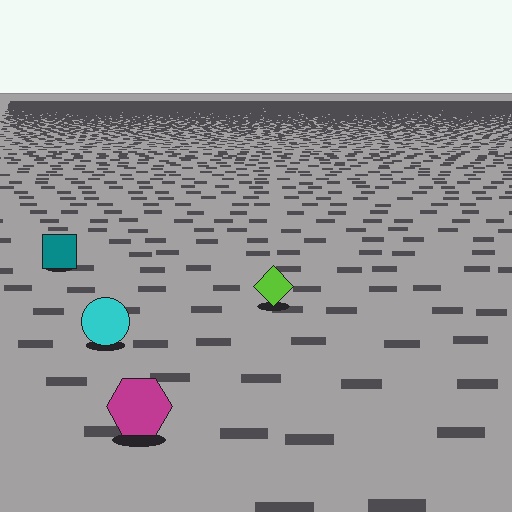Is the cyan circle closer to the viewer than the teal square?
Yes. The cyan circle is closer — you can tell from the texture gradient: the ground texture is coarser near it.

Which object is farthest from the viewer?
The teal square is farthest from the viewer. It appears smaller and the ground texture around it is denser.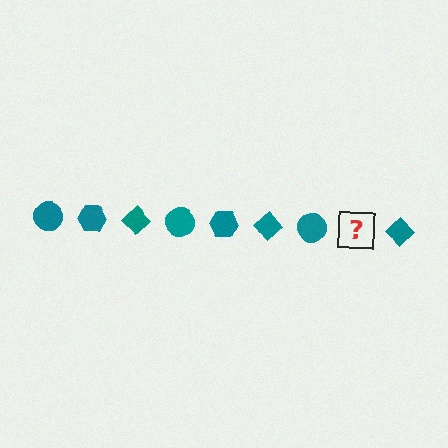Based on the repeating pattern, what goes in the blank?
The blank should be a teal hexagon.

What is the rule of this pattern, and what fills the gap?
The rule is that the pattern cycles through circle, hexagon, diamond shapes in teal. The gap should be filled with a teal hexagon.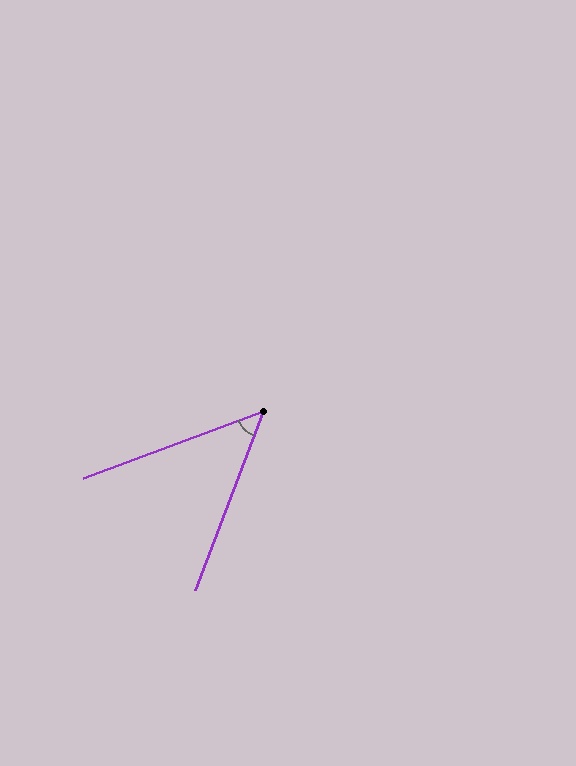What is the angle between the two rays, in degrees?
Approximately 49 degrees.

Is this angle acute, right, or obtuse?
It is acute.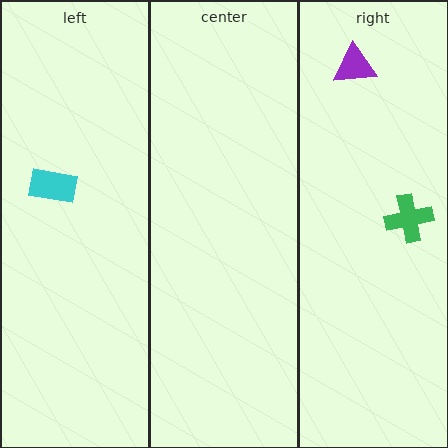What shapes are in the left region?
The cyan rectangle.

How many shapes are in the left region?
1.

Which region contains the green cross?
The right region.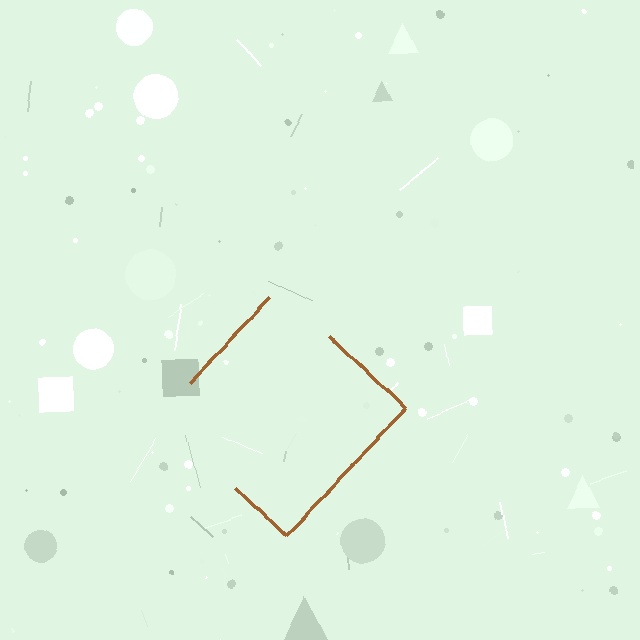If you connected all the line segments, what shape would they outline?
They would outline a diamond.